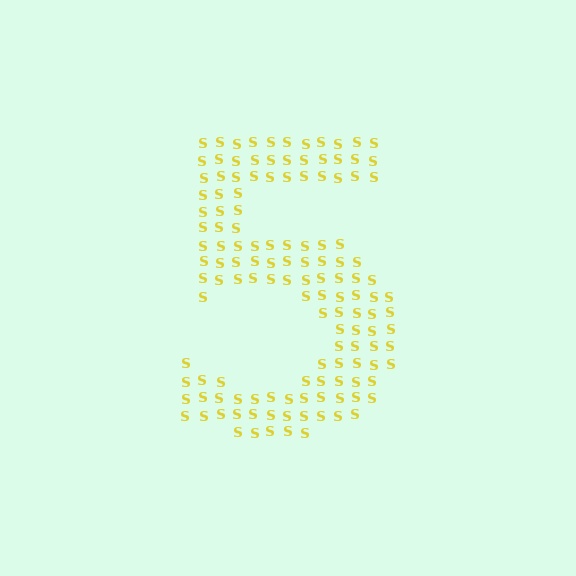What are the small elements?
The small elements are letter S's.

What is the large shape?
The large shape is the digit 5.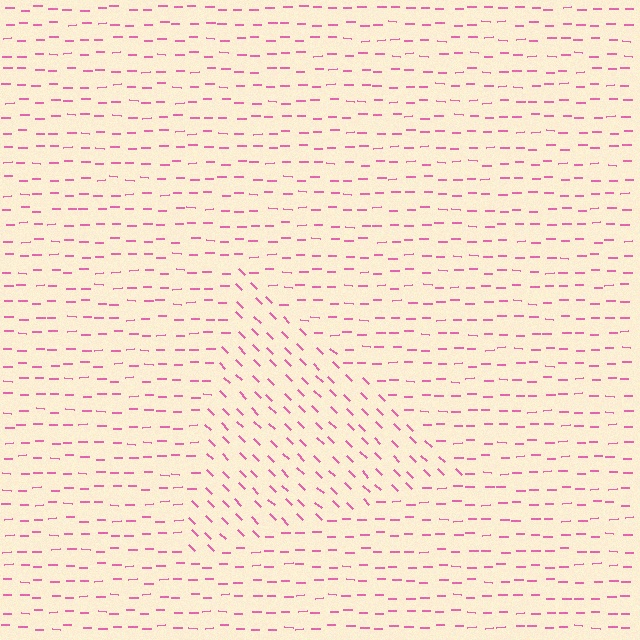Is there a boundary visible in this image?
Yes, there is a texture boundary formed by a change in line orientation.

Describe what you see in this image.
The image is filled with small pink line segments. A triangle region in the image has lines oriented differently from the surrounding lines, creating a visible texture boundary.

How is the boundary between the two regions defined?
The boundary is defined purely by a change in line orientation (approximately 45 degrees difference). All lines are the same color and thickness.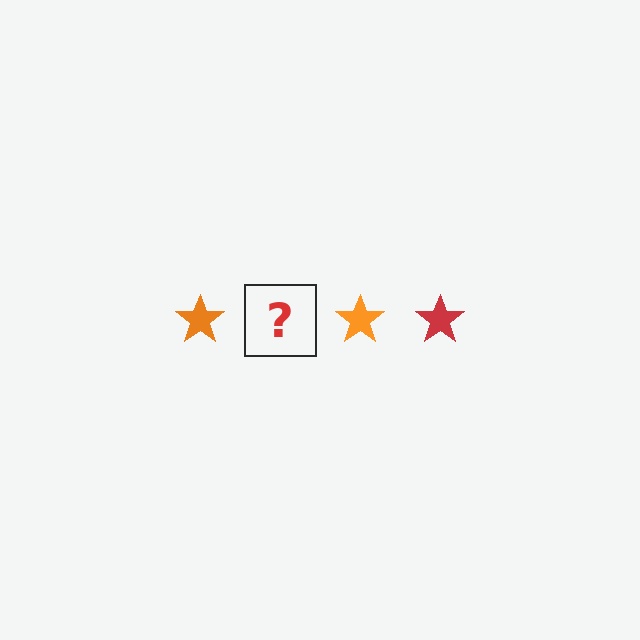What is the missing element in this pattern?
The missing element is a red star.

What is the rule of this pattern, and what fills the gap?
The rule is that the pattern cycles through orange, red stars. The gap should be filled with a red star.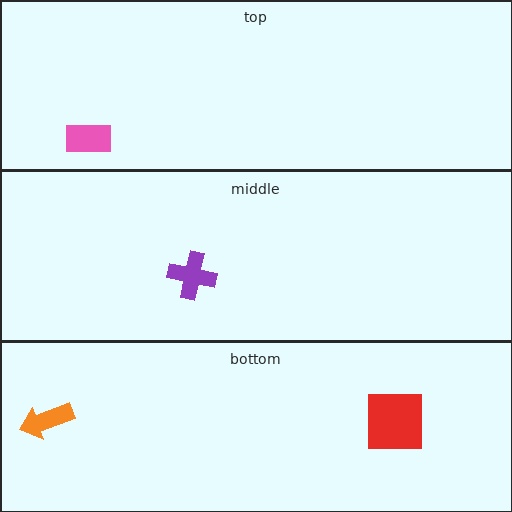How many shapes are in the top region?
1.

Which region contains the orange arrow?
The bottom region.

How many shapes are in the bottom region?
2.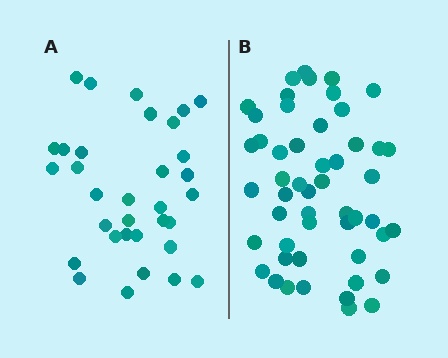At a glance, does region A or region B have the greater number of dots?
Region B (the right region) has more dots.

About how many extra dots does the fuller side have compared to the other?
Region B has approximately 20 more dots than region A.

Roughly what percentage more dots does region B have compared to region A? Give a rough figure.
About 55% more.